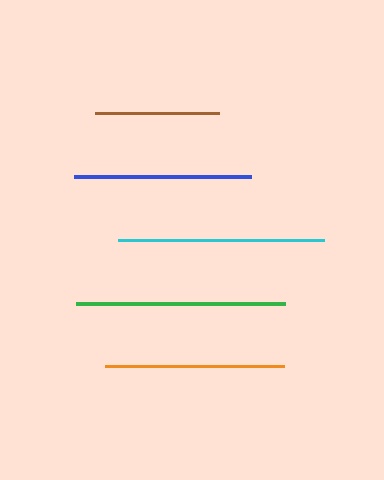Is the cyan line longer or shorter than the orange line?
The cyan line is longer than the orange line.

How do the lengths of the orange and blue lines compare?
The orange and blue lines are approximately the same length.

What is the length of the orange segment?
The orange segment is approximately 179 pixels long.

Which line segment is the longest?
The green line is the longest at approximately 209 pixels.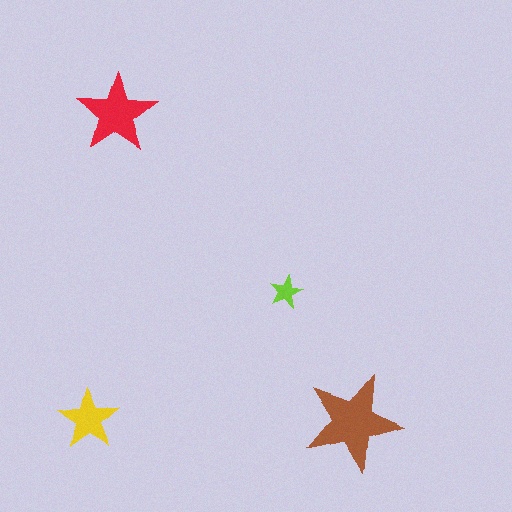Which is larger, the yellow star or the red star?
The red one.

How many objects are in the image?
There are 4 objects in the image.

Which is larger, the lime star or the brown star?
The brown one.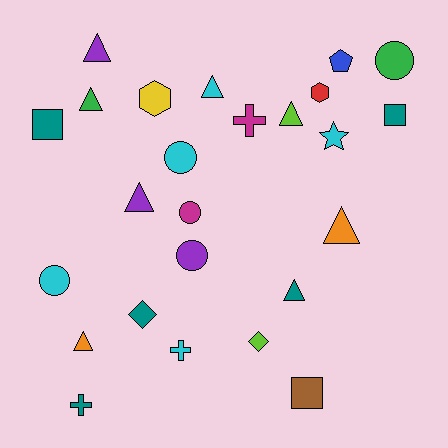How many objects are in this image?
There are 25 objects.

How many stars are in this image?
There is 1 star.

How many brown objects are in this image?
There is 1 brown object.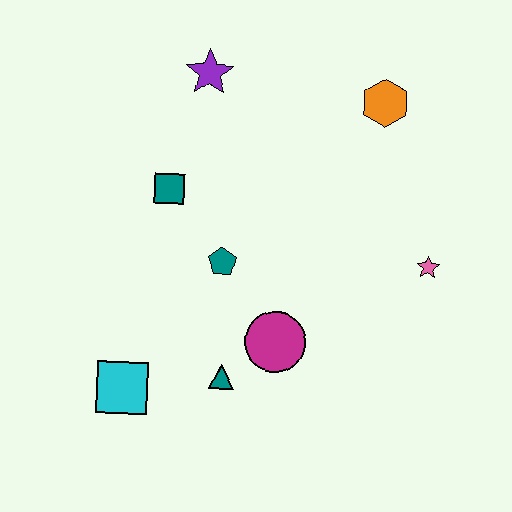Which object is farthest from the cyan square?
The orange hexagon is farthest from the cyan square.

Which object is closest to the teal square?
The teal pentagon is closest to the teal square.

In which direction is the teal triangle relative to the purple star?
The teal triangle is below the purple star.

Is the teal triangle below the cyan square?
No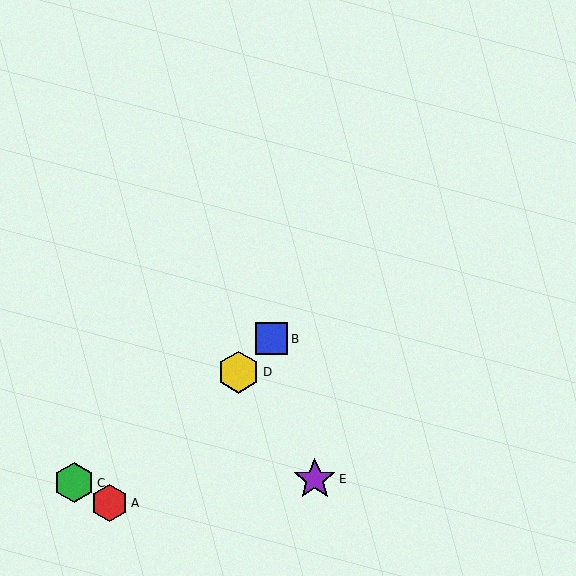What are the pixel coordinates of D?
Object D is at (239, 372).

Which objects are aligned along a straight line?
Objects A, B, D are aligned along a straight line.